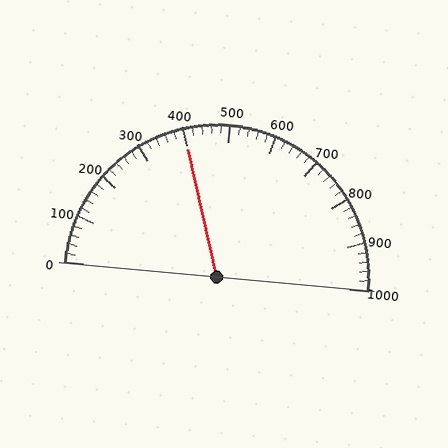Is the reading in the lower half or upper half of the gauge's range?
The reading is in the lower half of the range (0 to 1000).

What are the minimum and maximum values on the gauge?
The gauge ranges from 0 to 1000.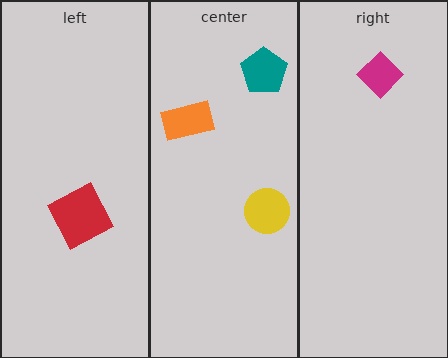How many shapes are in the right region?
1.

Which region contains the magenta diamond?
The right region.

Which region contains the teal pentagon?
The center region.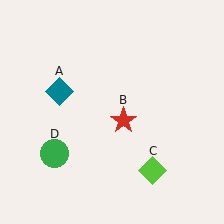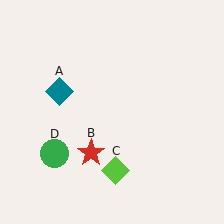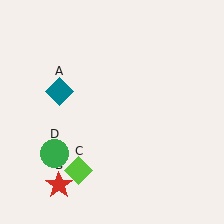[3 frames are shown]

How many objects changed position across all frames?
2 objects changed position: red star (object B), lime diamond (object C).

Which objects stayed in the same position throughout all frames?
Teal diamond (object A) and green circle (object D) remained stationary.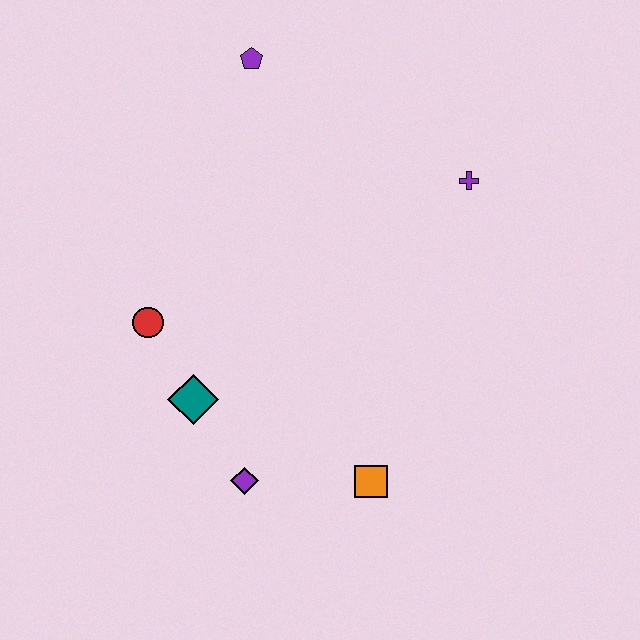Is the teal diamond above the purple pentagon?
No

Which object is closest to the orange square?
The purple diamond is closest to the orange square.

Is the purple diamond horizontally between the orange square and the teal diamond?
Yes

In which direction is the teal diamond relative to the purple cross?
The teal diamond is to the left of the purple cross.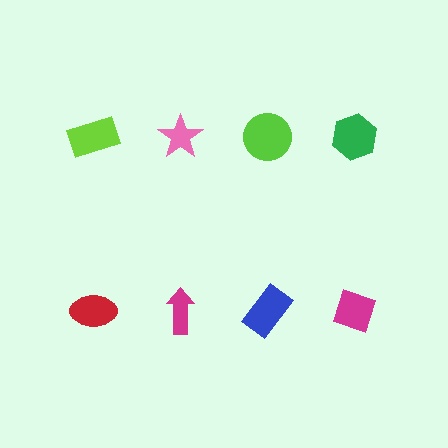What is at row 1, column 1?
A lime rectangle.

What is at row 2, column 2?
A magenta arrow.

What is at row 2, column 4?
A magenta diamond.